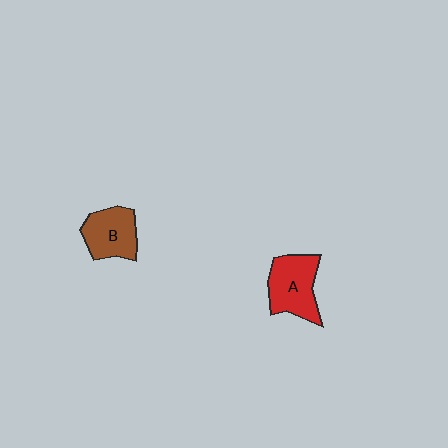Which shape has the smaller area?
Shape B (brown).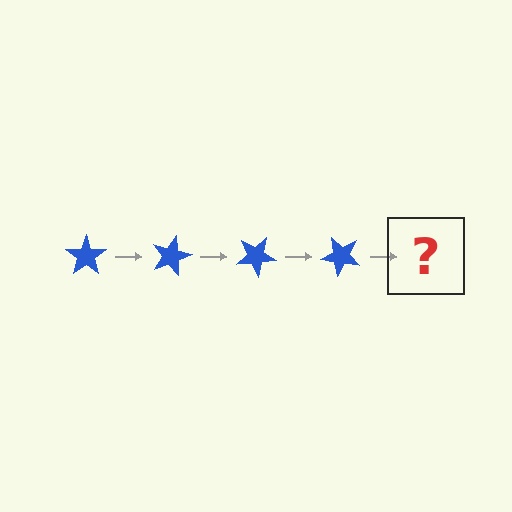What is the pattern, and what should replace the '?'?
The pattern is that the star rotates 15 degrees each step. The '?' should be a blue star rotated 60 degrees.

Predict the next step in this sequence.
The next step is a blue star rotated 60 degrees.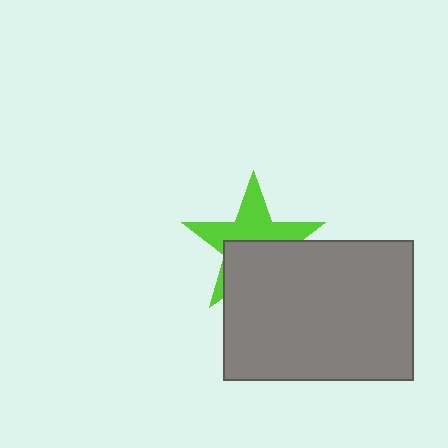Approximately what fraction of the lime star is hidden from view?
Roughly 48% of the lime star is hidden behind the gray rectangle.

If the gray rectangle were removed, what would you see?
You would see the complete lime star.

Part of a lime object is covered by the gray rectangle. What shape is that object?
It is a star.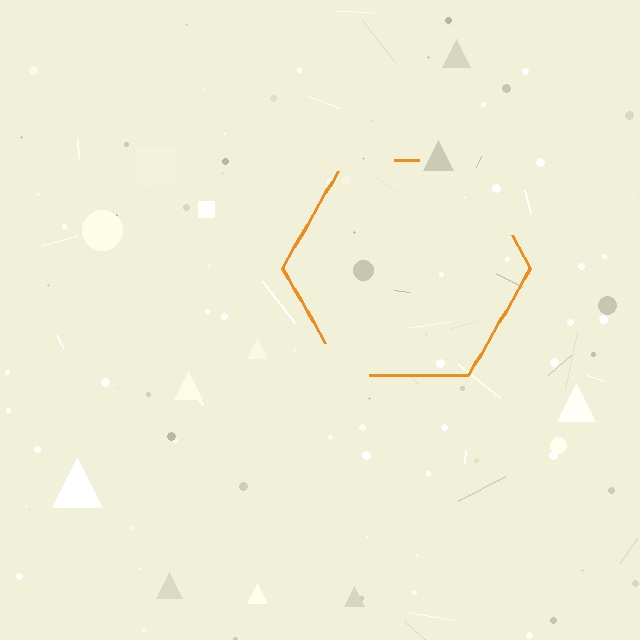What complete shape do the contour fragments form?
The contour fragments form a hexagon.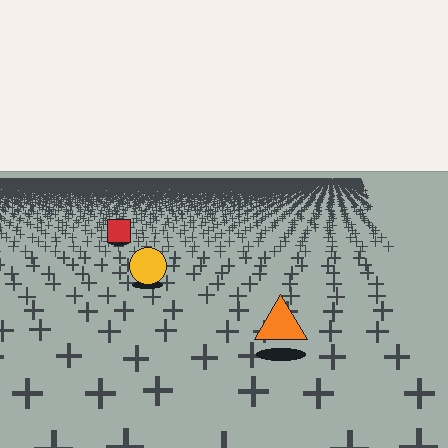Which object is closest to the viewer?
The orange triangle is closest. The texture marks near it are larger and more spread out.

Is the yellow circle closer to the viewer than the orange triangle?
No. The orange triangle is closer — you can tell from the texture gradient: the ground texture is coarser near it.